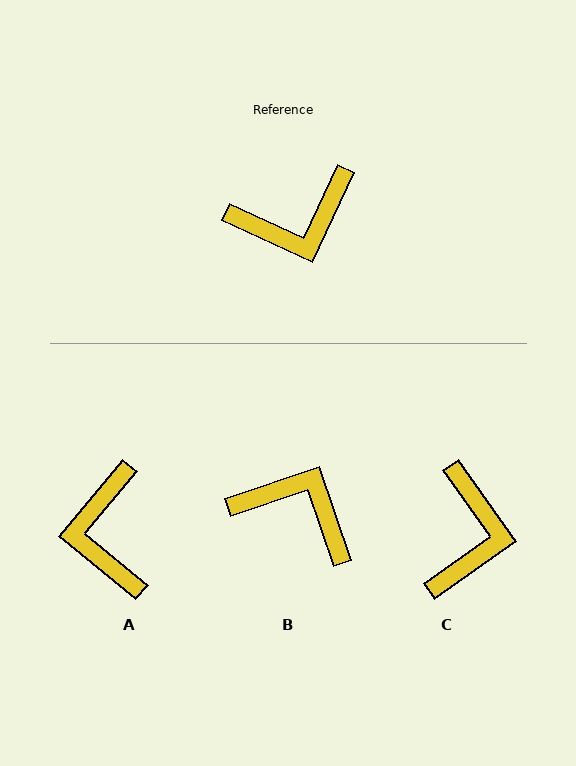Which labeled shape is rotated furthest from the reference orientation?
B, about 134 degrees away.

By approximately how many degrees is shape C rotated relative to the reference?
Approximately 60 degrees counter-clockwise.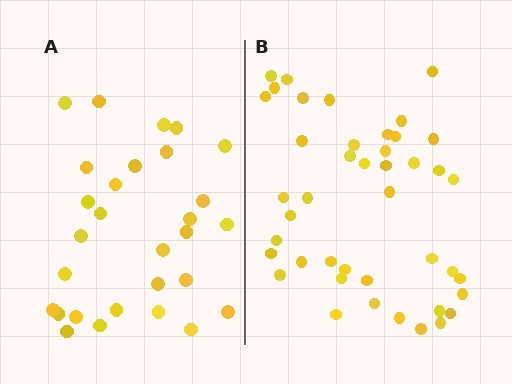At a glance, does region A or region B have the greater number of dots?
Region B (the right region) has more dots.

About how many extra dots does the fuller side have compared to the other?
Region B has approximately 15 more dots than region A.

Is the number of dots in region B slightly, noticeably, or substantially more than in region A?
Region B has substantially more. The ratio is roughly 1.5 to 1.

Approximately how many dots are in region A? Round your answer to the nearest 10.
About 30 dots. (The exact count is 29, which rounds to 30.)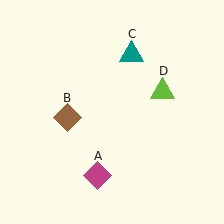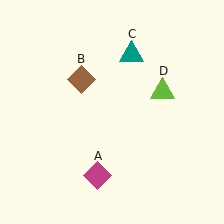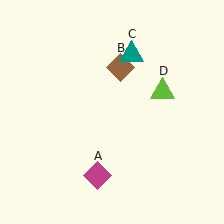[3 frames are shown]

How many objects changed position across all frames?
1 object changed position: brown diamond (object B).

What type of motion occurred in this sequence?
The brown diamond (object B) rotated clockwise around the center of the scene.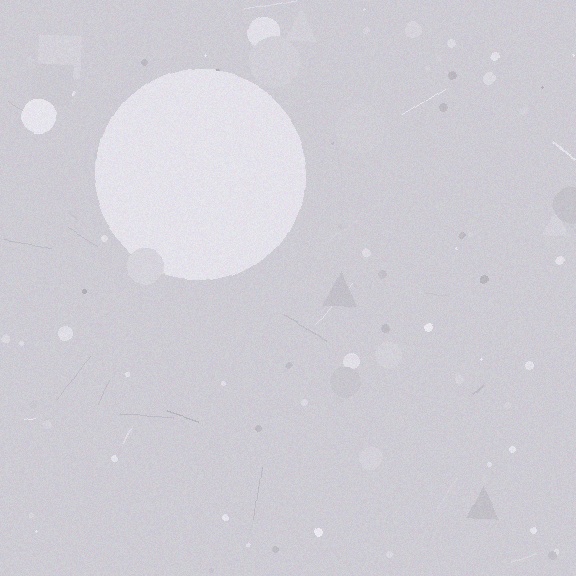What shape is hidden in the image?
A circle is hidden in the image.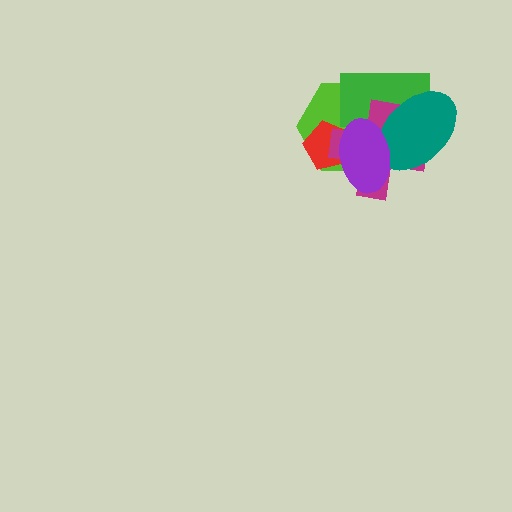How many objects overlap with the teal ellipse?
4 objects overlap with the teal ellipse.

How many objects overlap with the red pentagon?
3 objects overlap with the red pentagon.